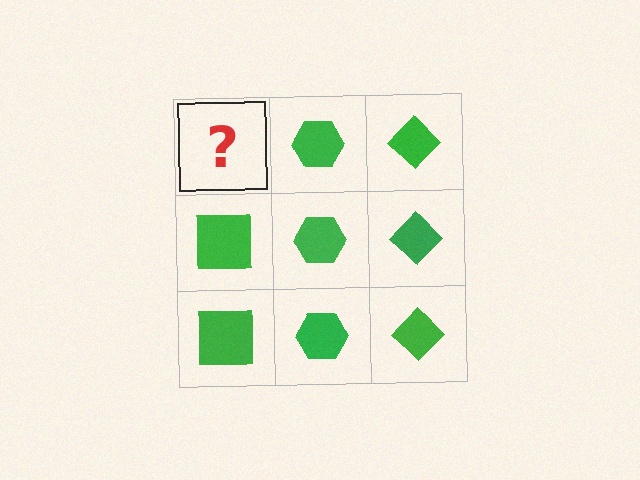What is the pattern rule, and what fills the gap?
The rule is that each column has a consistent shape. The gap should be filled with a green square.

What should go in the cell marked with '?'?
The missing cell should contain a green square.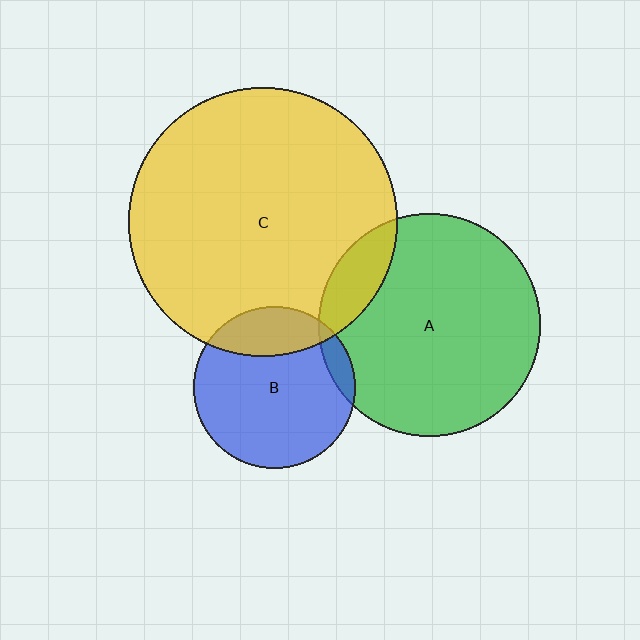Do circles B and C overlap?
Yes.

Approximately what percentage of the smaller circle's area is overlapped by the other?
Approximately 20%.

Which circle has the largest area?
Circle C (yellow).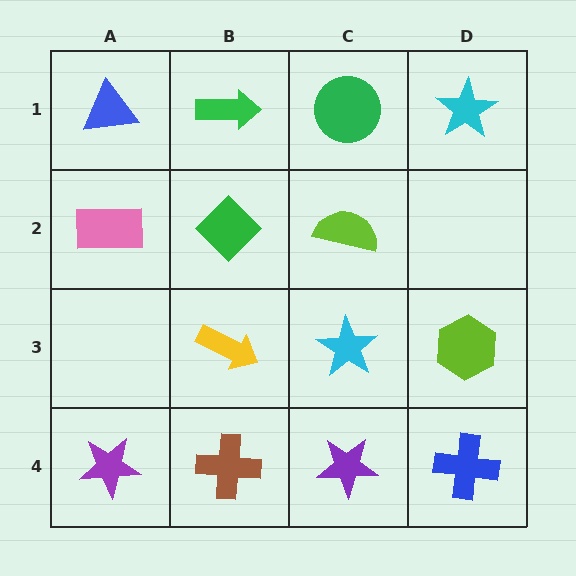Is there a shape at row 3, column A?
No, that cell is empty.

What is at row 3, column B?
A yellow arrow.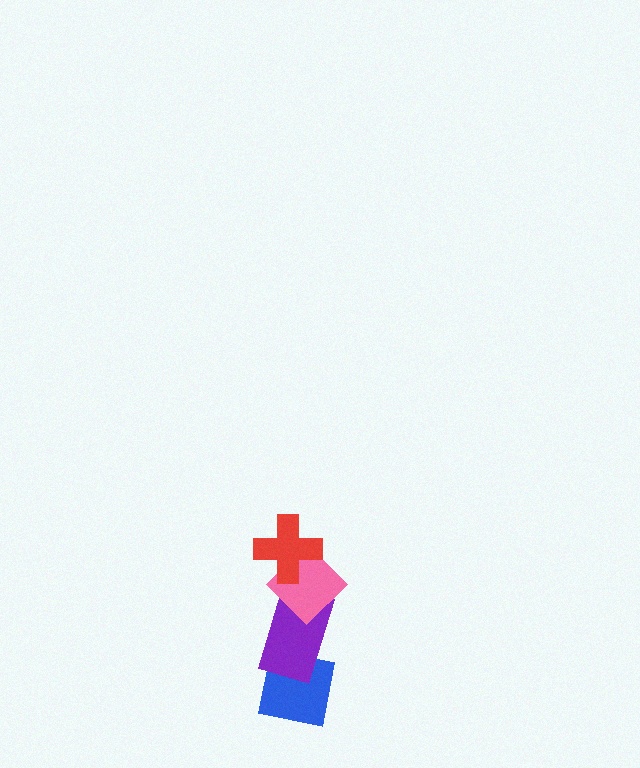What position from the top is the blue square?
The blue square is 4th from the top.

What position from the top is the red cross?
The red cross is 1st from the top.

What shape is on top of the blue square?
The purple rectangle is on top of the blue square.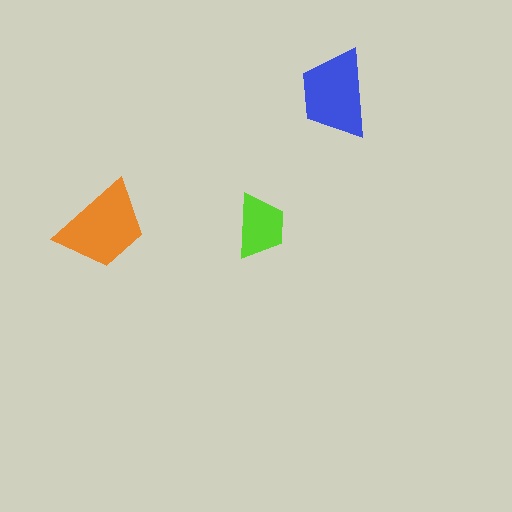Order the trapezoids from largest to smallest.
the orange one, the blue one, the lime one.